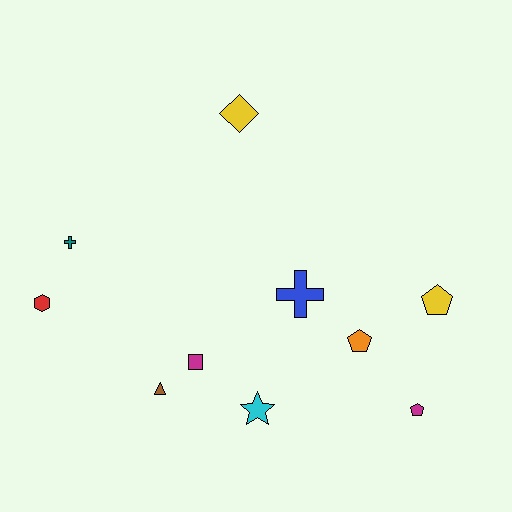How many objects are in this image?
There are 10 objects.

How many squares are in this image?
There is 1 square.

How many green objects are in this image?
There are no green objects.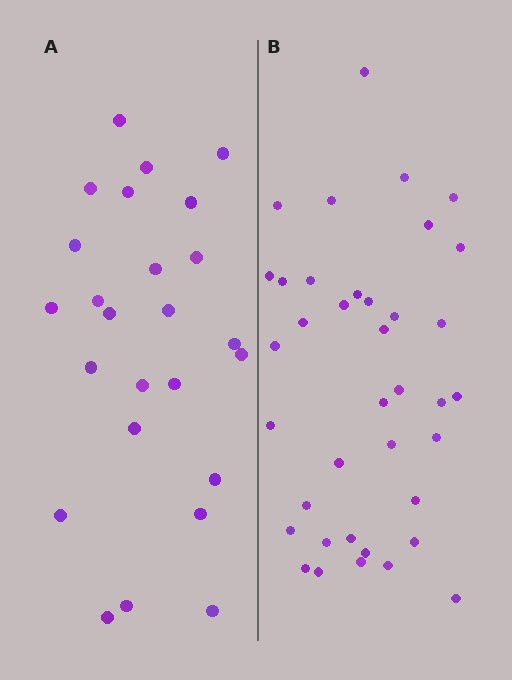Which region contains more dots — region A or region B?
Region B (the right region) has more dots.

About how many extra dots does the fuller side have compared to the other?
Region B has approximately 15 more dots than region A.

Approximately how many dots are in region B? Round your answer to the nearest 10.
About 40 dots. (The exact count is 38, which rounds to 40.)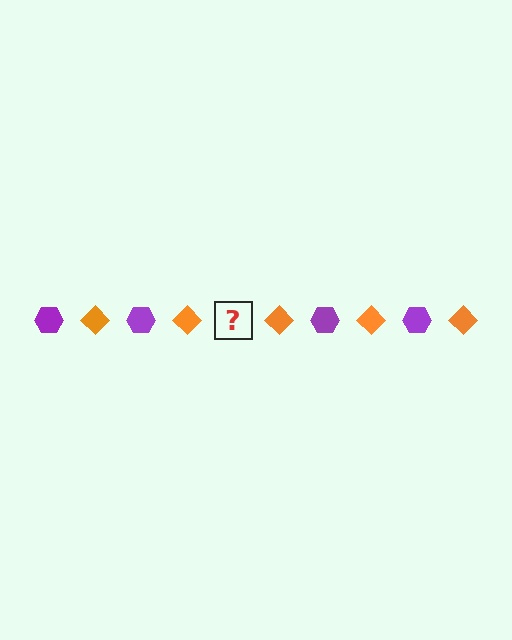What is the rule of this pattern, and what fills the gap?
The rule is that the pattern alternates between purple hexagon and orange diamond. The gap should be filled with a purple hexagon.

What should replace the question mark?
The question mark should be replaced with a purple hexagon.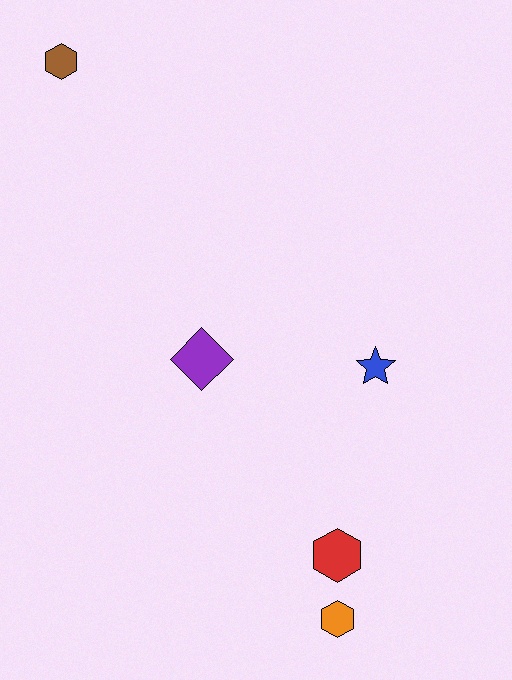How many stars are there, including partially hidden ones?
There is 1 star.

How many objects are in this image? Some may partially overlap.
There are 5 objects.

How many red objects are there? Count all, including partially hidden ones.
There is 1 red object.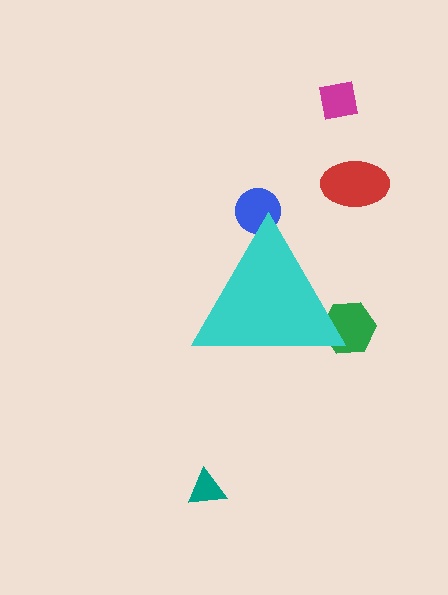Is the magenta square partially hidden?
No, the magenta square is fully visible.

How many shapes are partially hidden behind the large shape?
2 shapes are partially hidden.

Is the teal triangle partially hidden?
No, the teal triangle is fully visible.